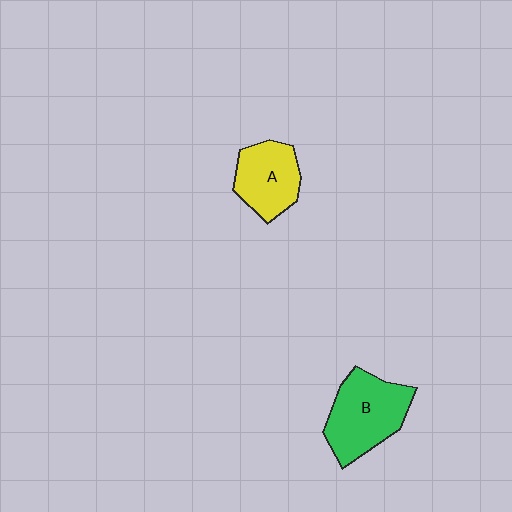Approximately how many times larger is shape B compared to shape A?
Approximately 1.3 times.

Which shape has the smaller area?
Shape A (yellow).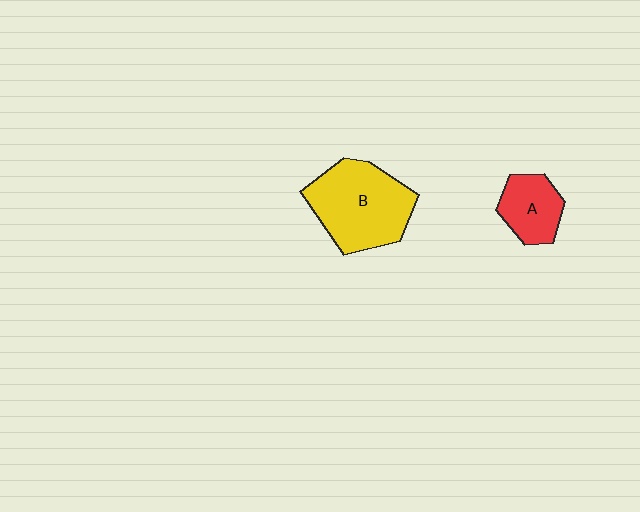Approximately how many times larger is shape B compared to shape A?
Approximately 2.0 times.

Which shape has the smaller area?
Shape A (red).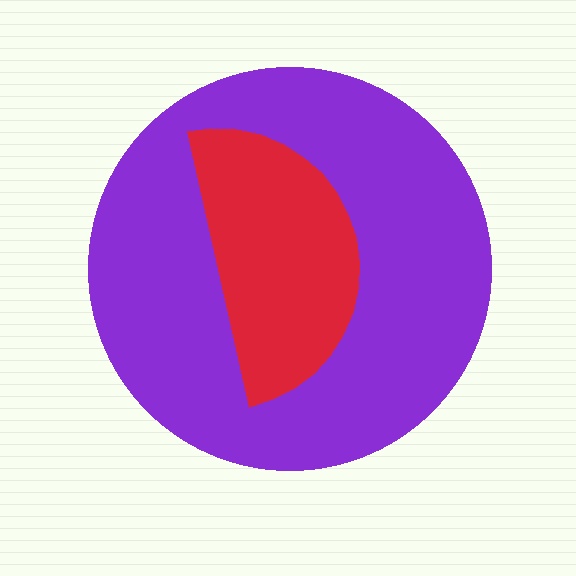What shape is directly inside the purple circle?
The red semicircle.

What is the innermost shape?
The red semicircle.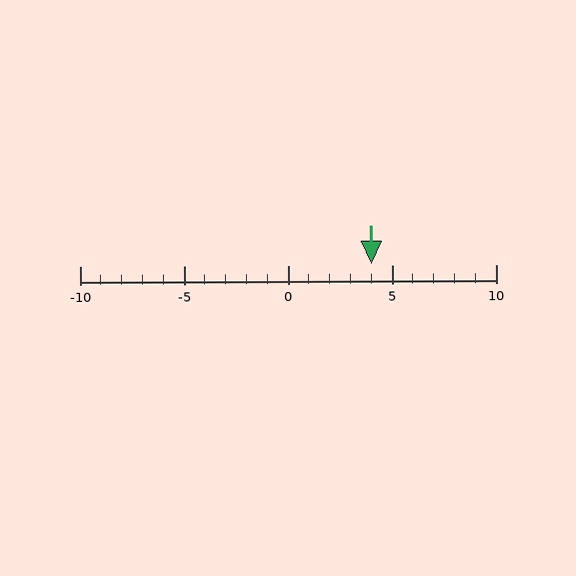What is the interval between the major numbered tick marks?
The major tick marks are spaced 5 units apart.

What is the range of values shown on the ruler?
The ruler shows values from -10 to 10.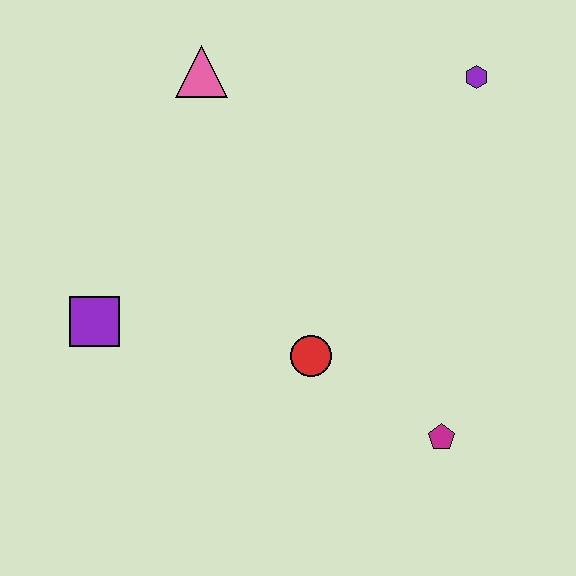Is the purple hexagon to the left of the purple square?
No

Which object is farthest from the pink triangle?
The magenta pentagon is farthest from the pink triangle.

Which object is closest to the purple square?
The red circle is closest to the purple square.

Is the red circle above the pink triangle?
No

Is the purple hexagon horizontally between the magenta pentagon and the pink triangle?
No